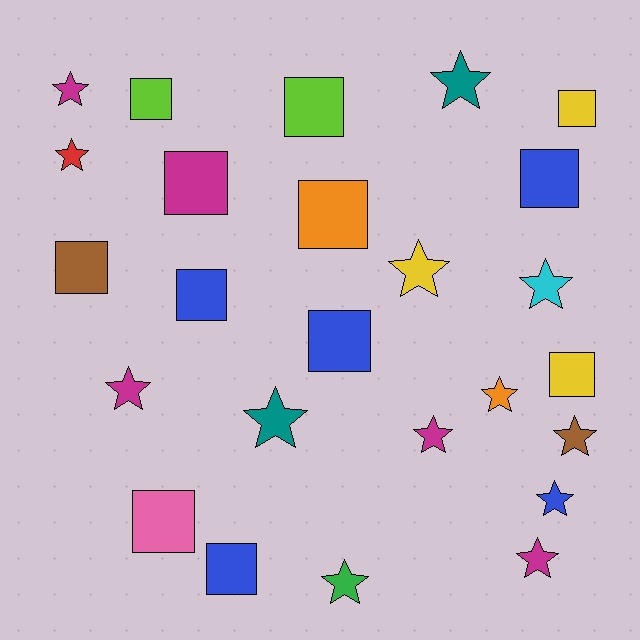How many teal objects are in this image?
There are 2 teal objects.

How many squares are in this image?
There are 12 squares.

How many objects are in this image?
There are 25 objects.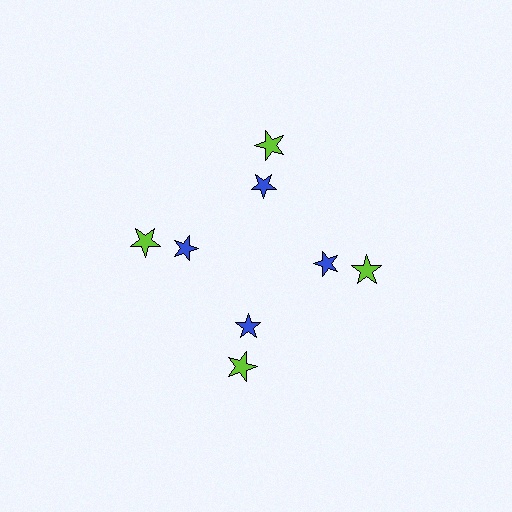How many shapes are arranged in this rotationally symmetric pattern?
There are 8 shapes, arranged in 4 groups of 2.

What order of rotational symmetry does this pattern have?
This pattern has 4-fold rotational symmetry.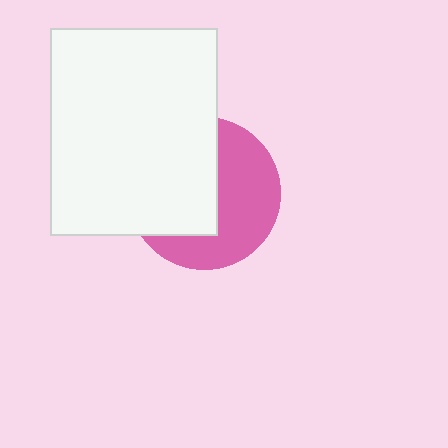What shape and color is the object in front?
The object in front is a white rectangle.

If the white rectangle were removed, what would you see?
You would see the complete pink circle.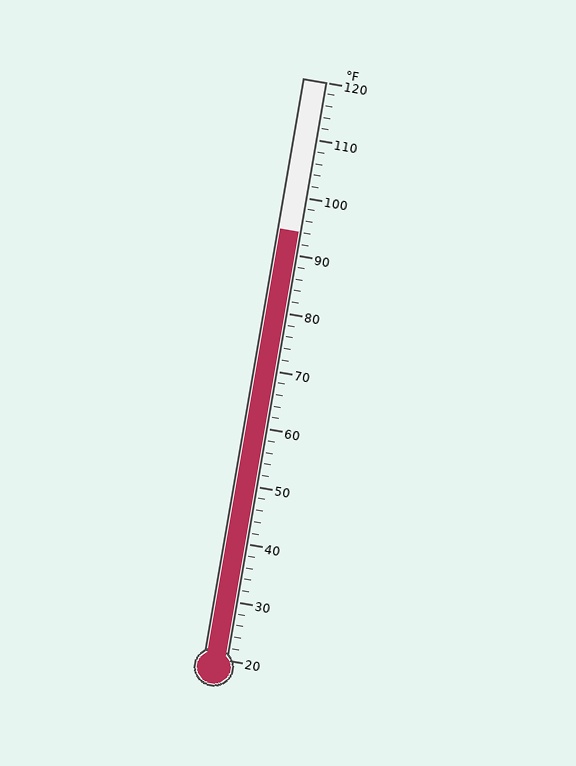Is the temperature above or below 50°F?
The temperature is above 50°F.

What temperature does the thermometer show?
The thermometer shows approximately 94°F.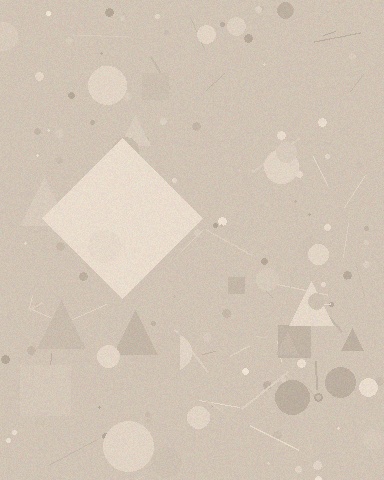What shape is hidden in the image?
A diamond is hidden in the image.